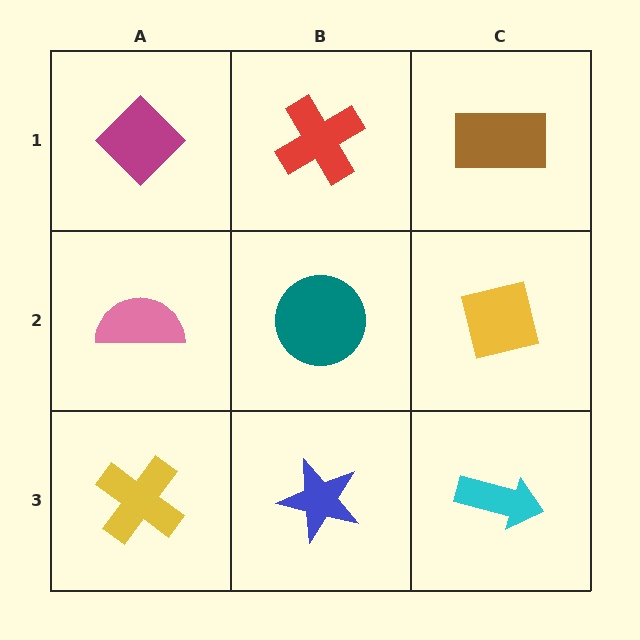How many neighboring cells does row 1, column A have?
2.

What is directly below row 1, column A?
A pink semicircle.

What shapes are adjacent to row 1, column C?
A yellow square (row 2, column C), a red cross (row 1, column B).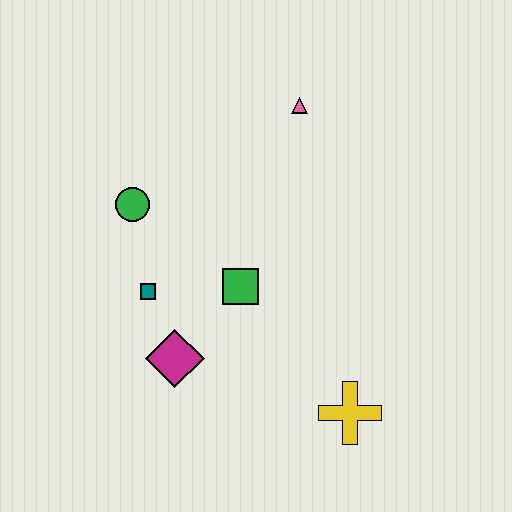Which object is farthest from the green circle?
The yellow cross is farthest from the green circle.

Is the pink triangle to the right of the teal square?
Yes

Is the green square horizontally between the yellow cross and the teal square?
Yes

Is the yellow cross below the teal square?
Yes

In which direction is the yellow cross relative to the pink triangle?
The yellow cross is below the pink triangle.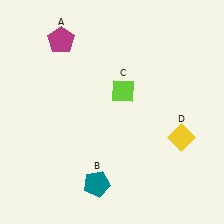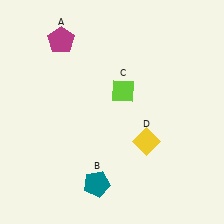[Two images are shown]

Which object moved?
The yellow diamond (D) moved left.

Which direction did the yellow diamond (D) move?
The yellow diamond (D) moved left.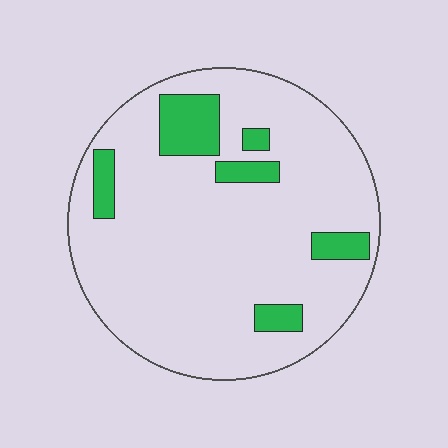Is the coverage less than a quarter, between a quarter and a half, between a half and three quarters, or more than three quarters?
Less than a quarter.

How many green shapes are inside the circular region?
6.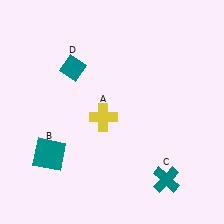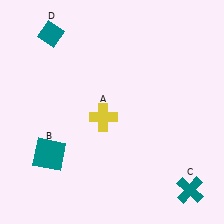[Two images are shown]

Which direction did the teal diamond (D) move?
The teal diamond (D) moved up.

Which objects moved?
The objects that moved are: the teal cross (C), the teal diamond (D).